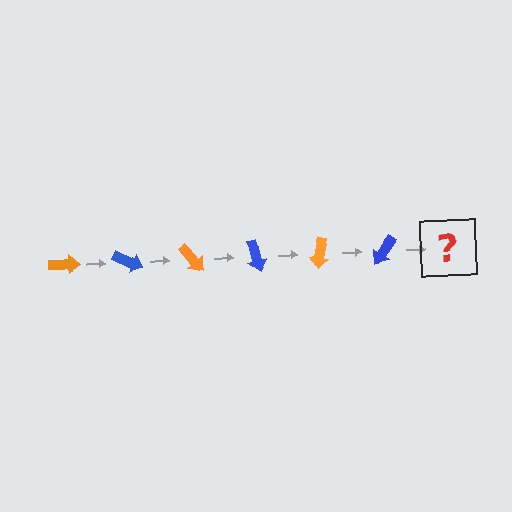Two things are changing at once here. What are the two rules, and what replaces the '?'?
The two rules are that it rotates 25 degrees each step and the color cycles through orange and blue. The '?' should be an orange arrow, rotated 150 degrees from the start.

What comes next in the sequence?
The next element should be an orange arrow, rotated 150 degrees from the start.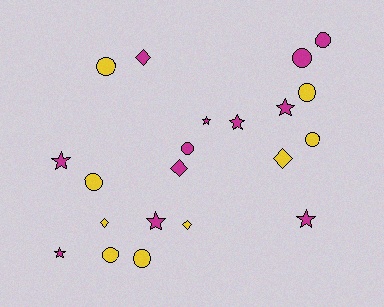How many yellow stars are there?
There are no yellow stars.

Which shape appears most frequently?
Circle, with 9 objects.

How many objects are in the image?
There are 21 objects.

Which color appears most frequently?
Magenta, with 12 objects.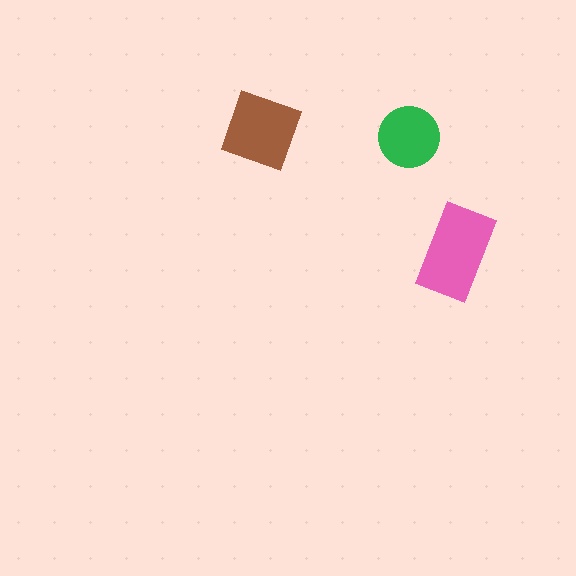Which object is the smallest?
The green circle.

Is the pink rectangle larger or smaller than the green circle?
Larger.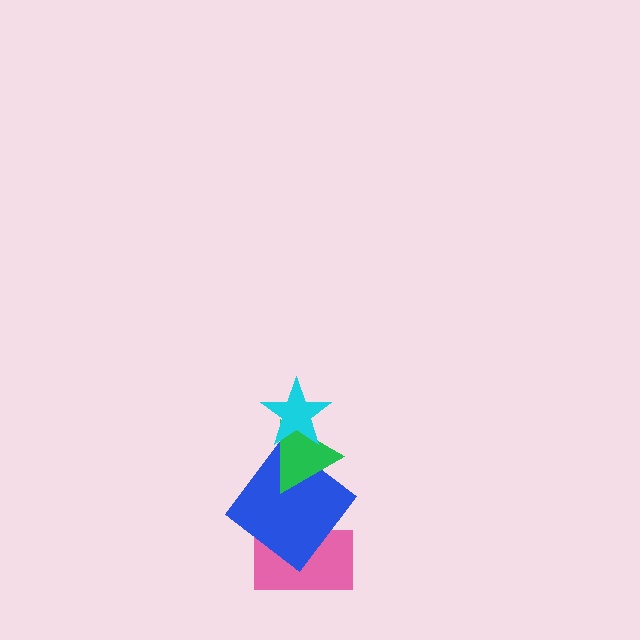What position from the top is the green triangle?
The green triangle is 2nd from the top.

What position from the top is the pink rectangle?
The pink rectangle is 4th from the top.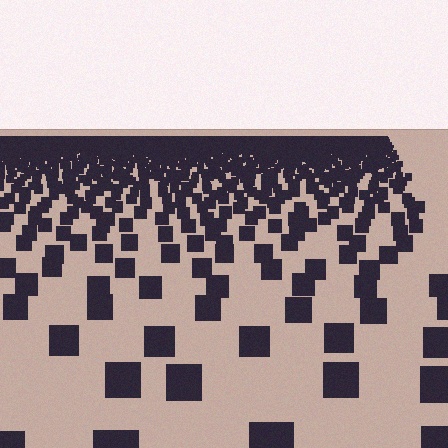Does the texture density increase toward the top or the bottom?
Density increases toward the top.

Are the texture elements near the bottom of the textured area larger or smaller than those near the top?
Larger. Near the bottom, elements are closer to the viewer and appear at a bigger on-screen size.